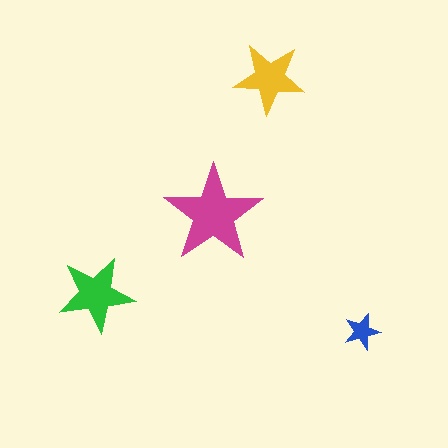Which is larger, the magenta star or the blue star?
The magenta one.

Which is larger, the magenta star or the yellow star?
The magenta one.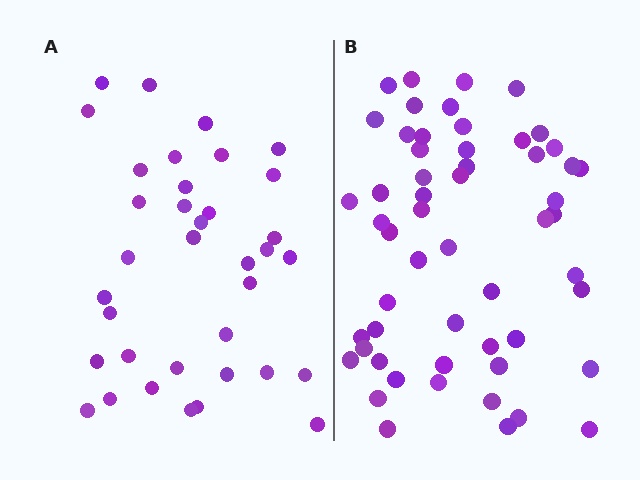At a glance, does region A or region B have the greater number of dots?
Region B (the right region) has more dots.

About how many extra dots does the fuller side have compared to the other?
Region B has approximately 20 more dots than region A.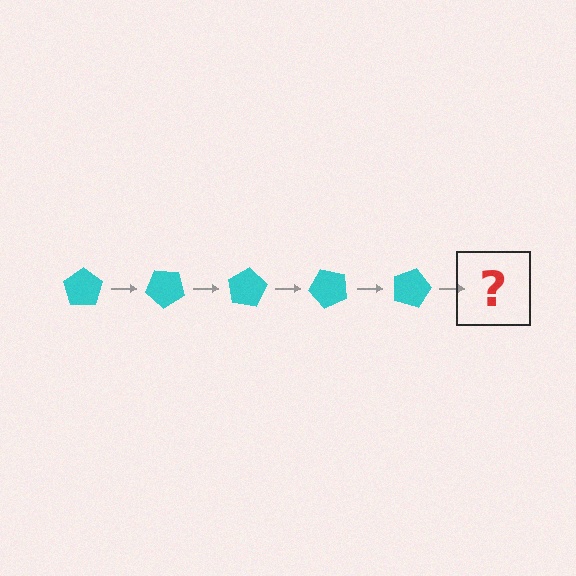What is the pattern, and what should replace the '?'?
The pattern is that the pentagon rotates 40 degrees each step. The '?' should be a cyan pentagon rotated 200 degrees.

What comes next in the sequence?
The next element should be a cyan pentagon rotated 200 degrees.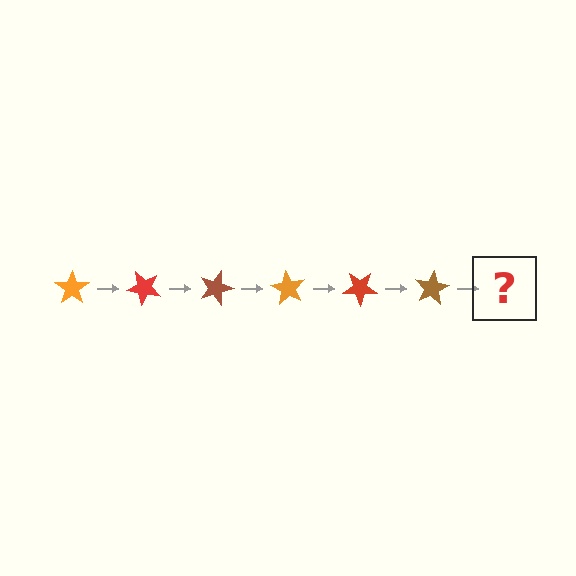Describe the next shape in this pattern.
It should be an orange star, rotated 270 degrees from the start.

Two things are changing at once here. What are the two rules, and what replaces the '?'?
The two rules are that it rotates 45 degrees each step and the color cycles through orange, red, and brown. The '?' should be an orange star, rotated 270 degrees from the start.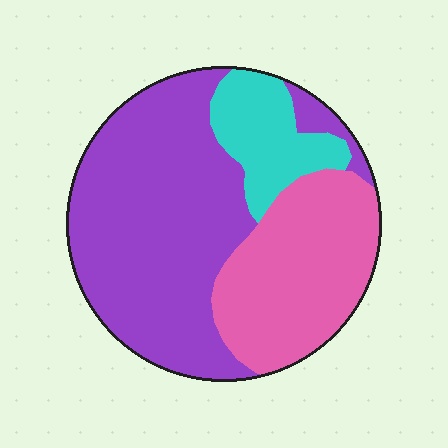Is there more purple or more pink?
Purple.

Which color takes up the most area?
Purple, at roughly 55%.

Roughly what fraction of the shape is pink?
Pink covers 31% of the shape.